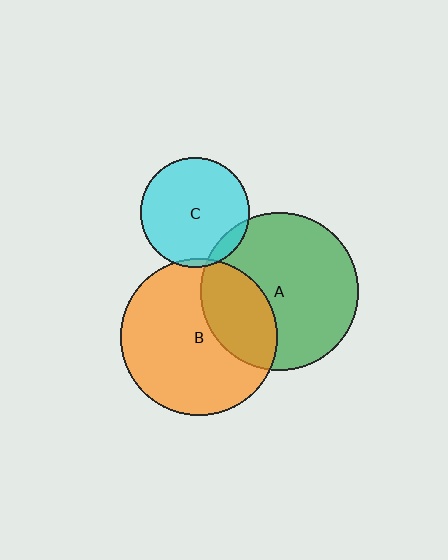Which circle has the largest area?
Circle A (green).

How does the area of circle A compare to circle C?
Approximately 2.1 times.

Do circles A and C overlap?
Yes.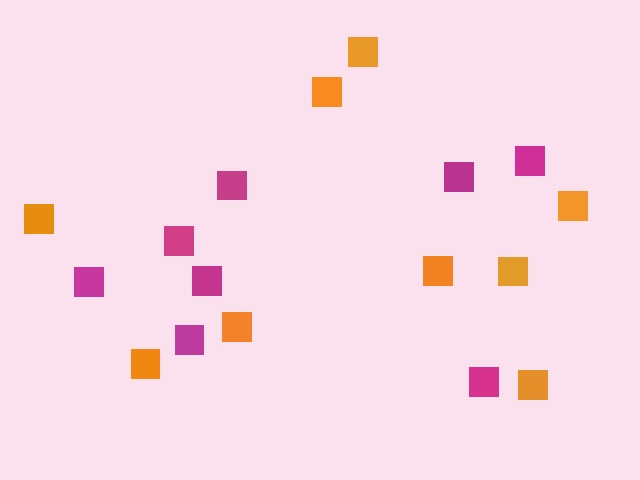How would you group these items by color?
There are 2 groups: one group of magenta squares (8) and one group of orange squares (9).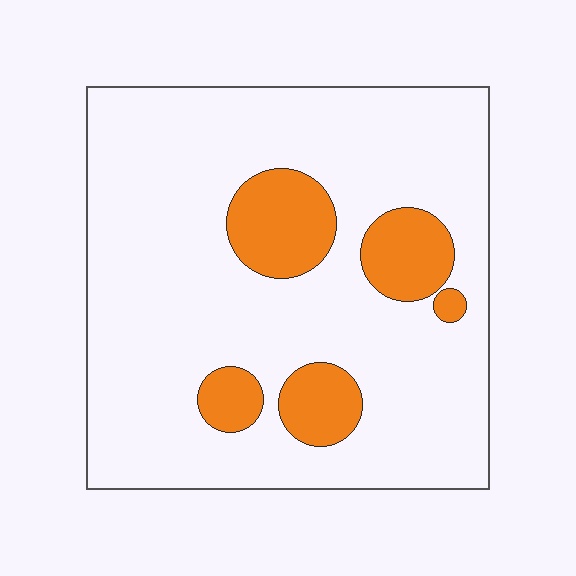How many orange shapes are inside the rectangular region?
5.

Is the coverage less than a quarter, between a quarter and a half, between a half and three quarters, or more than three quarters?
Less than a quarter.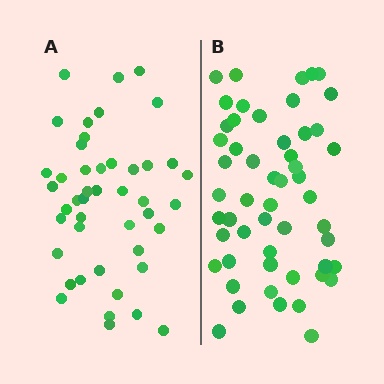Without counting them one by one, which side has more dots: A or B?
Region B (the right region) has more dots.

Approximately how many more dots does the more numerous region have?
Region B has roughly 8 or so more dots than region A.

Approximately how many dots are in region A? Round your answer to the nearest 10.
About 40 dots. (The exact count is 45, which rounds to 40.)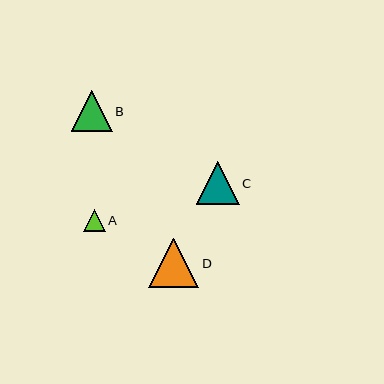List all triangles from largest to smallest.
From largest to smallest: D, C, B, A.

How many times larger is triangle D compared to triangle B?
Triangle D is approximately 1.2 times the size of triangle B.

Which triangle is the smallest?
Triangle A is the smallest with a size of approximately 22 pixels.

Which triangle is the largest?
Triangle D is the largest with a size of approximately 50 pixels.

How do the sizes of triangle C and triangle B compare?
Triangle C and triangle B are approximately the same size.